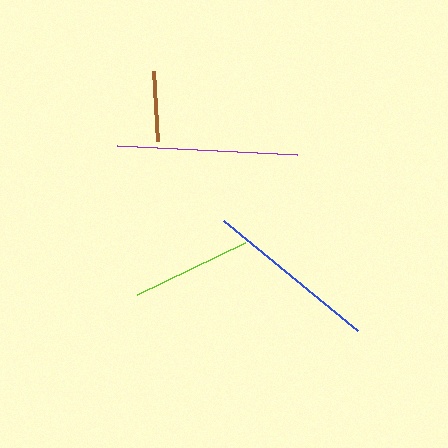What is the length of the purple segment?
The purple segment is approximately 180 pixels long.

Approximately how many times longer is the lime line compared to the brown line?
The lime line is approximately 1.7 times the length of the brown line.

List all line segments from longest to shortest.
From longest to shortest: purple, blue, lime, brown.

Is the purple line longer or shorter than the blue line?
The purple line is longer than the blue line.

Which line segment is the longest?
The purple line is the longest at approximately 180 pixels.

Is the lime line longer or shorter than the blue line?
The blue line is longer than the lime line.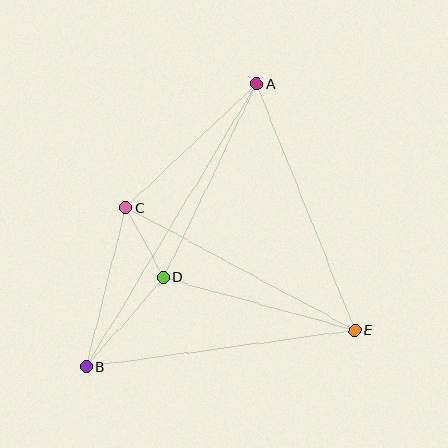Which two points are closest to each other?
Points C and D are closest to each other.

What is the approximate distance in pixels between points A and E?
The distance between A and E is approximately 266 pixels.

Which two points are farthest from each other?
Points A and B are farthest from each other.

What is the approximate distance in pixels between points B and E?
The distance between B and E is approximately 271 pixels.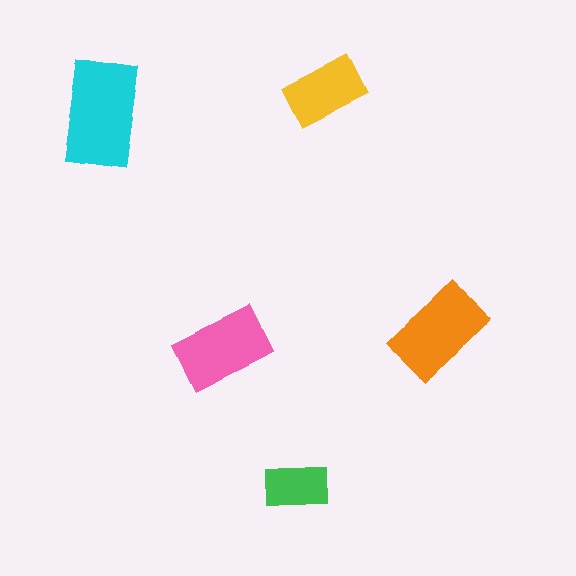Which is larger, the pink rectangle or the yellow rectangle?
The pink one.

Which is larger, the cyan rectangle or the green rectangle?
The cyan one.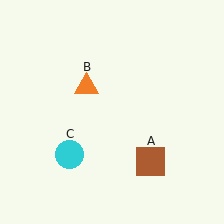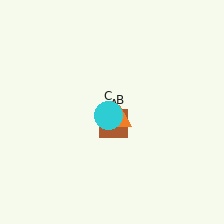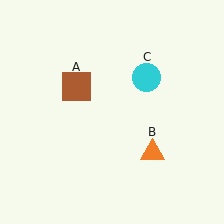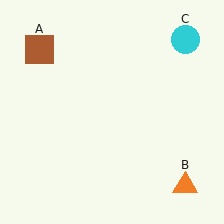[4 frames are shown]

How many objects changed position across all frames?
3 objects changed position: brown square (object A), orange triangle (object B), cyan circle (object C).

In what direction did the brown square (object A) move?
The brown square (object A) moved up and to the left.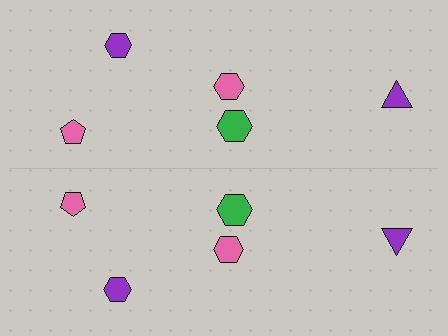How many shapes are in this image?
There are 10 shapes in this image.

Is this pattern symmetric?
Yes, this pattern has bilateral (reflection) symmetry.